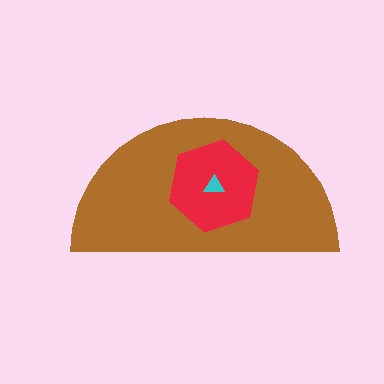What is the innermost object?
The cyan triangle.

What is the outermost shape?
The brown semicircle.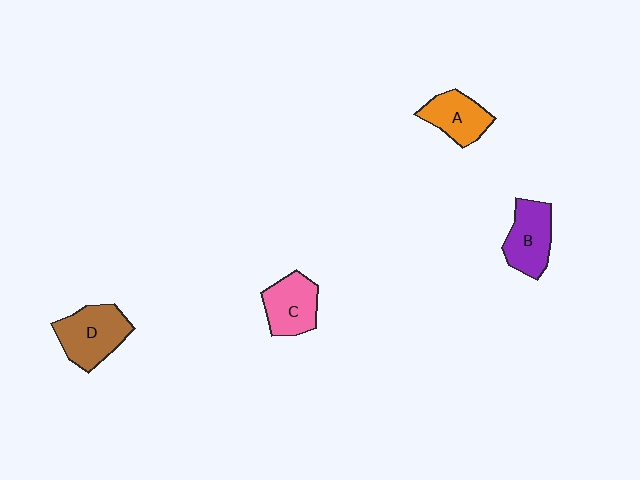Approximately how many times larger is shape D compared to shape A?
Approximately 1.3 times.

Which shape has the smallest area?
Shape A (orange).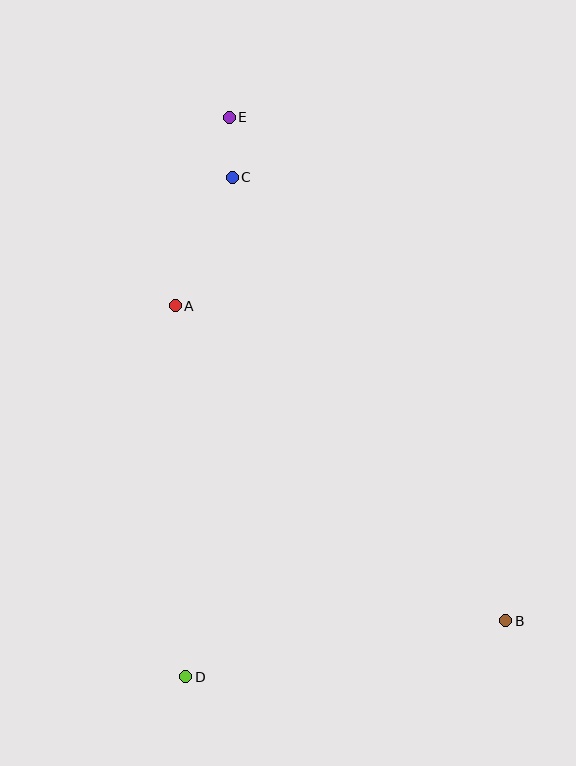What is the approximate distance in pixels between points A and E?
The distance between A and E is approximately 196 pixels.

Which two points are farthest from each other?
Points B and E are farthest from each other.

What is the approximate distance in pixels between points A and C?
The distance between A and C is approximately 141 pixels.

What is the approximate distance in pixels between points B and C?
The distance between B and C is approximately 521 pixels.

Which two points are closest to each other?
Points C and E are closest to each other.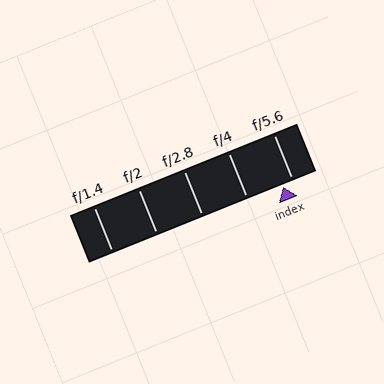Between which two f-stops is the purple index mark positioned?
The index mark is between f/4 and f/5.6.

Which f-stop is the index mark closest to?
The index mark is closest to f/5.6.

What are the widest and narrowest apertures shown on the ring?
The widest aperture shown is f/1.4 and the narrowest is f/5.6.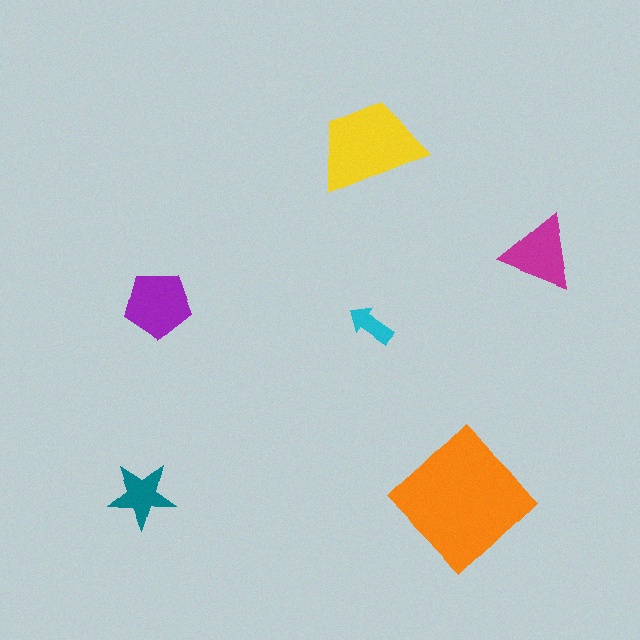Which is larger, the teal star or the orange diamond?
The orange diamond.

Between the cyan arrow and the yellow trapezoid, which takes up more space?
The yellow trapezoid.